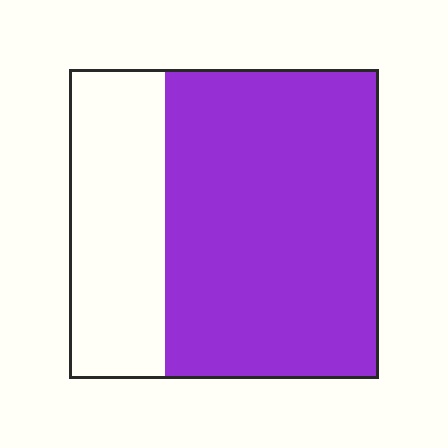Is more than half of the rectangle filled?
Yes.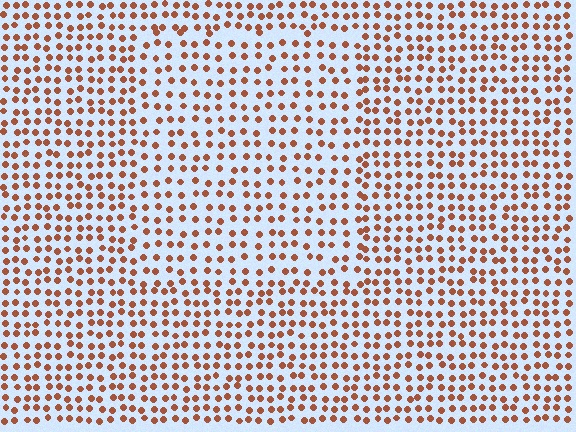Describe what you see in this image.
The image contains small brown elements arranged at two different densities. A rectangle-shaped region is visible where the elements are less densely packed than the surrounding area.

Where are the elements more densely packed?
The elements are more densely packed outside the rectangle boundary.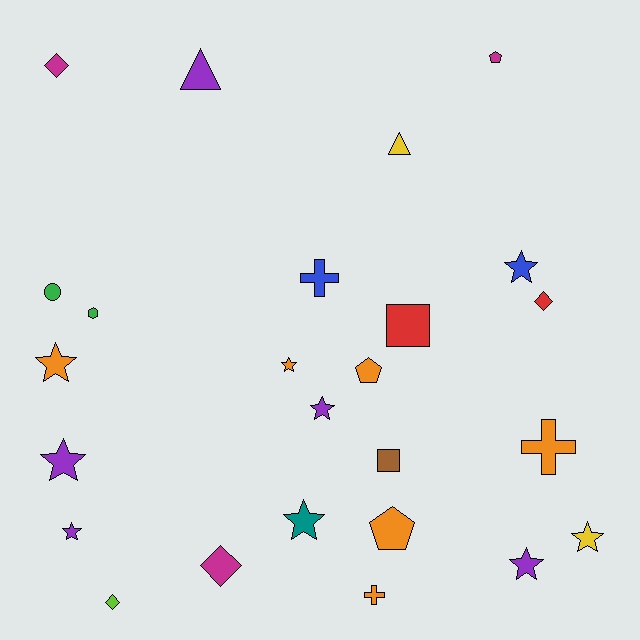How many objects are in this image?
There are 25 objects.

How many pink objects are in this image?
There are no pink objects.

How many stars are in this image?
There are 9 stars.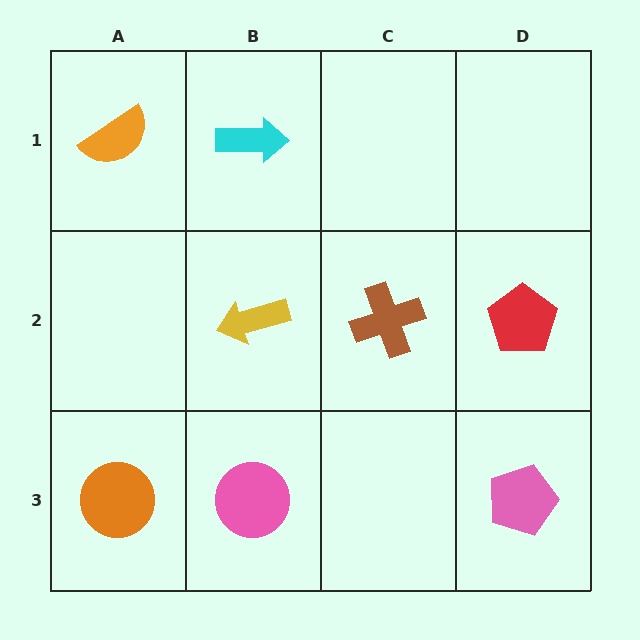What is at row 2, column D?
A red pentagon.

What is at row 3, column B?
A pink circle.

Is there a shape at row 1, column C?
No, that cell is empty.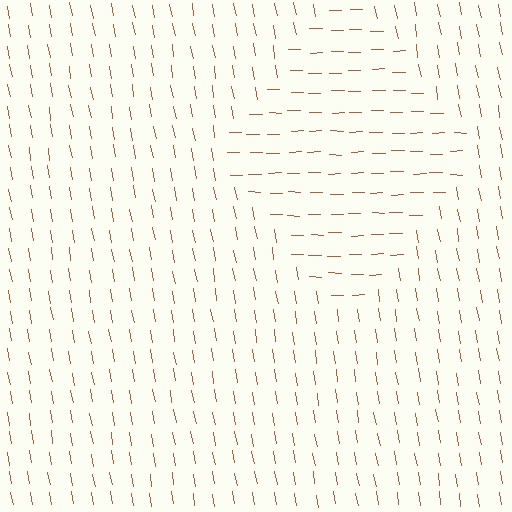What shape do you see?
I see a diamond.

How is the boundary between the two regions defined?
The boundary is defined purely by a change in line orientation (approximately 80 degrees difference). All lines are the same color and thickness.